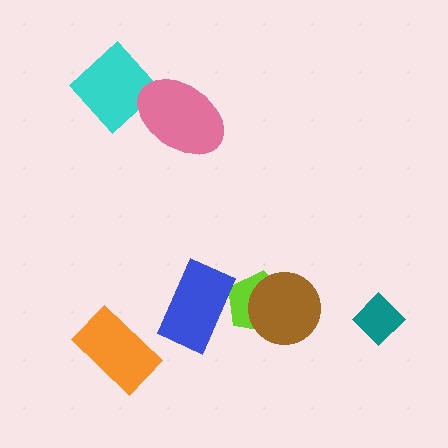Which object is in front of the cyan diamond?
The pink ellipse is in front of the cyan diamond.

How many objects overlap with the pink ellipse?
1 object overlaps with the pink ellipse.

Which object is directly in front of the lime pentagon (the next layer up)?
The brown circle is directly in front of the lime pentagon.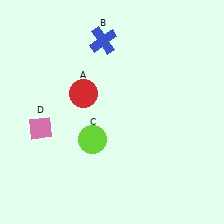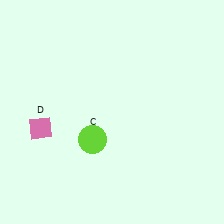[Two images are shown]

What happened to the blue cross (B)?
The blue cross (B) was removed in Image 2. It was in the top-left area of Image 1.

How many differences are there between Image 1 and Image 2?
There are 2 differences between the two images.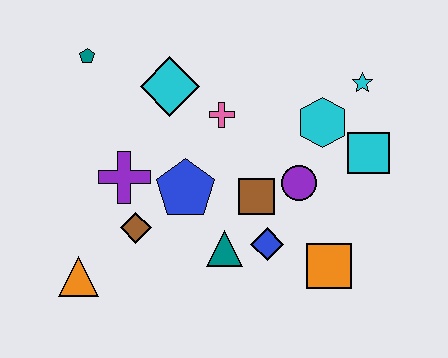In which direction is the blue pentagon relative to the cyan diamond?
The blue pentagon is below the cyan diamond.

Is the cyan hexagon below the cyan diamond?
Yes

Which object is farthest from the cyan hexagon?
The orange triangle is farthest from the cyan hexagon.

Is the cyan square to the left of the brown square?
No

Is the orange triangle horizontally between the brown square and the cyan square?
No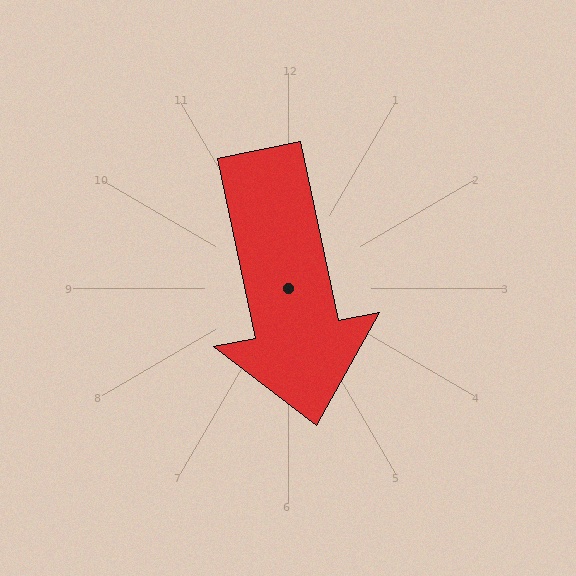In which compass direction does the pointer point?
South.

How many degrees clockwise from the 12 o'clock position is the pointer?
Approximately 168 degrees.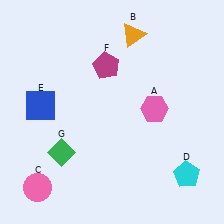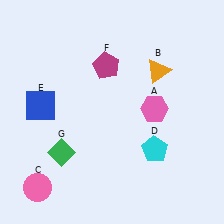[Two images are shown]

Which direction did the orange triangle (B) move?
The orange triangle (B) moved down.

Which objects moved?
The objects that moved are: the orange triangle (B), the cyan pentagon (D).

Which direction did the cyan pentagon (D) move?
The cyan pentagon (D) moved left.